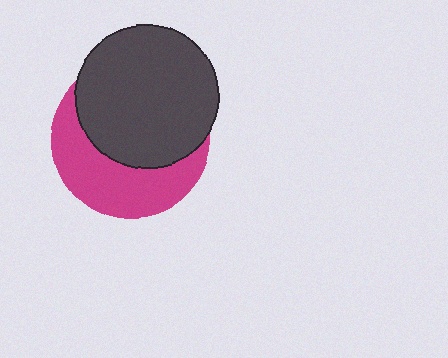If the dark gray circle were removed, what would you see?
You would see the complete magenta circle.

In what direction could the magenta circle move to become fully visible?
The magenta circle could move down. That would shift it out from behind the dark gray circle entirely.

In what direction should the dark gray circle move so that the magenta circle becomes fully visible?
The dark gray circle should move up. That is the shortest direction to clear the overlap and leave the magenta circle fully visible.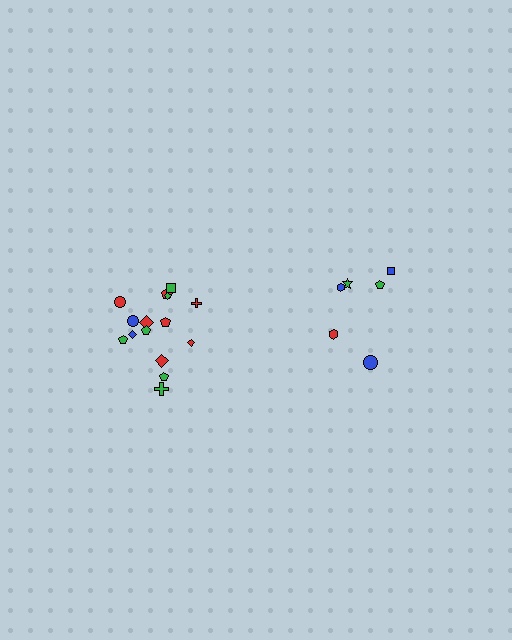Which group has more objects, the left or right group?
The left group.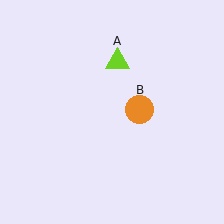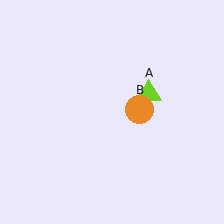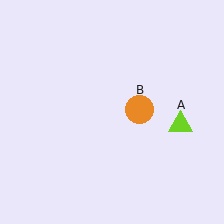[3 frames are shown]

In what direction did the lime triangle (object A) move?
The lime triangle (object A) moved down and to the right.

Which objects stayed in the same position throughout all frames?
Orange circle (object B) remained stationary.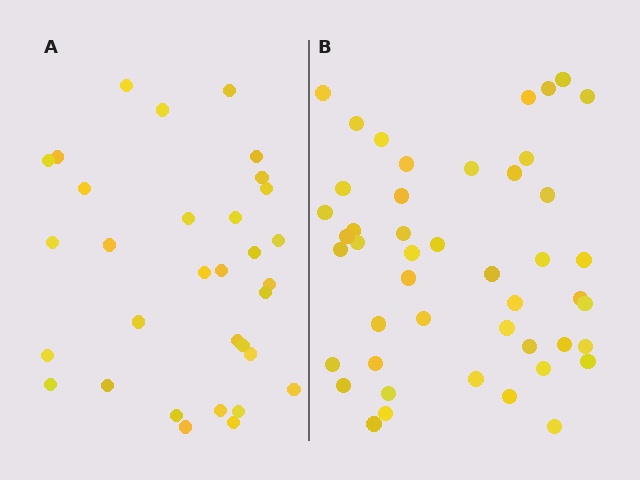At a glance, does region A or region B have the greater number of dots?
Region B (the right region) has more dots.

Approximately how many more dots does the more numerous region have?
Region B has approximately 15 more dots than region A.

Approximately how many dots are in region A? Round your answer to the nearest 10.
About 30 dots. (The exact count is 32, which rounds to 30.)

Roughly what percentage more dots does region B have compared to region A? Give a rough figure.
About 45% more.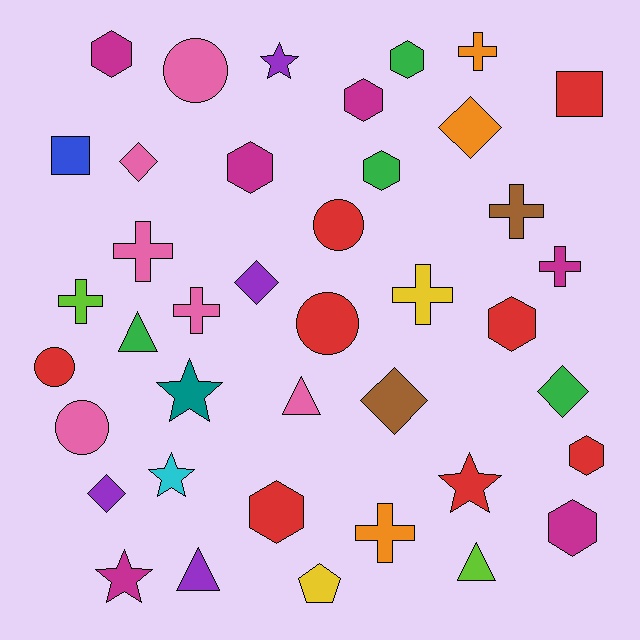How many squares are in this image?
There are 2 squares.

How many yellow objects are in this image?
There are 2 yellow objects.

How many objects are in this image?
There are 40 objects.